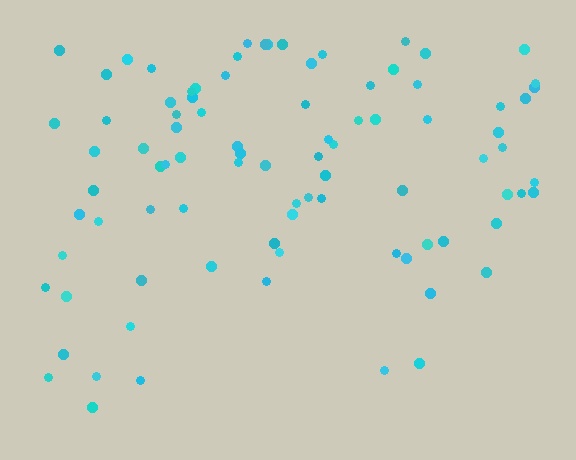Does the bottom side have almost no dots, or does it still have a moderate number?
Still a moderate number, just noticeably fewer than the top.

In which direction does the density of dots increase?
From bottom to top, with the top side densest.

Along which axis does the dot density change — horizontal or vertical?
Vertical.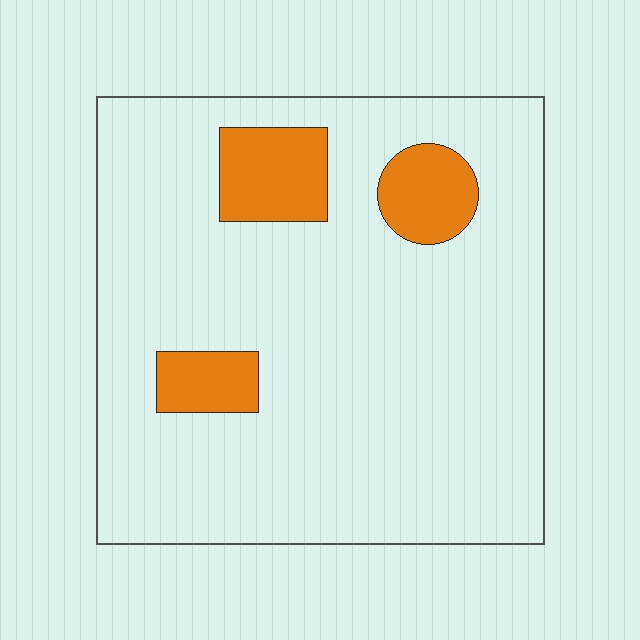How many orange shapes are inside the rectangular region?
3.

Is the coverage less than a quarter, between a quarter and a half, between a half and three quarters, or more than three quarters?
Less than a quarter.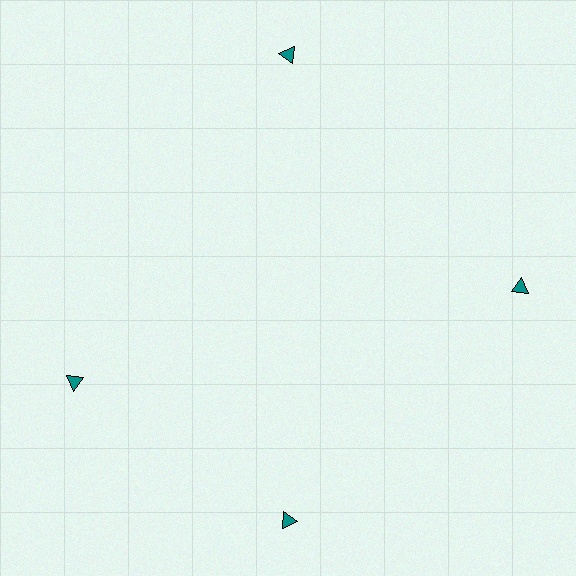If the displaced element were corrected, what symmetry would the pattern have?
It would have 4-fold rotational symmetry — the pattern would map onto itself every 90 degrees.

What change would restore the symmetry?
The symmetry would be restored by rotating it back into even spacing with its neighbors so that all 4 triangles sit at equal angles and equal distance from the center.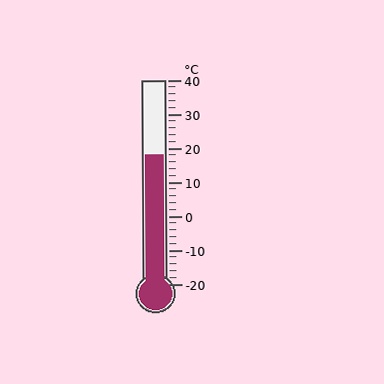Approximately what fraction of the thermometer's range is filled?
The thermometer is filled to approximately 65% of its range.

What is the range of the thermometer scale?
The thermometer scale ranges from -20°C to 40°C.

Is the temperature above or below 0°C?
The temperature is above 0°C.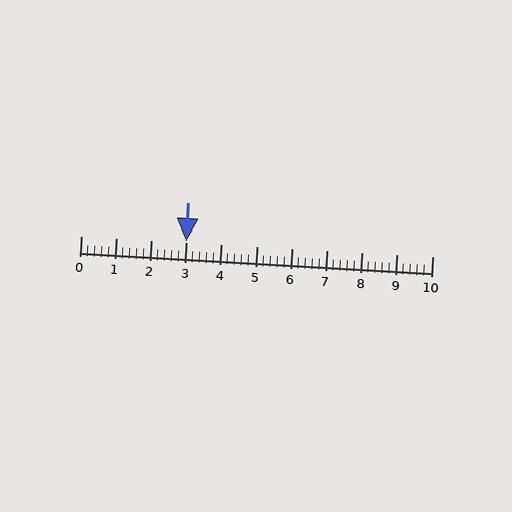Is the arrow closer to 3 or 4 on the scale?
The arrow is closer to 3.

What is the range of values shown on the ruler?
The ruler shows values from 0 to 10.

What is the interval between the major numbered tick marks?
The major tick marks are spaced 1 units apart.